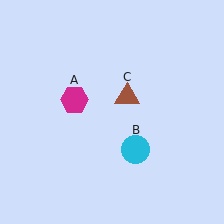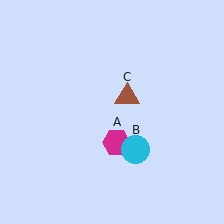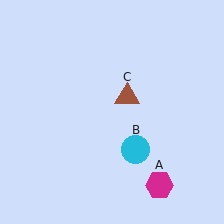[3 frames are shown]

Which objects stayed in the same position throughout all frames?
Cyan circle (object B) and brown triangle (object C) remained stationary.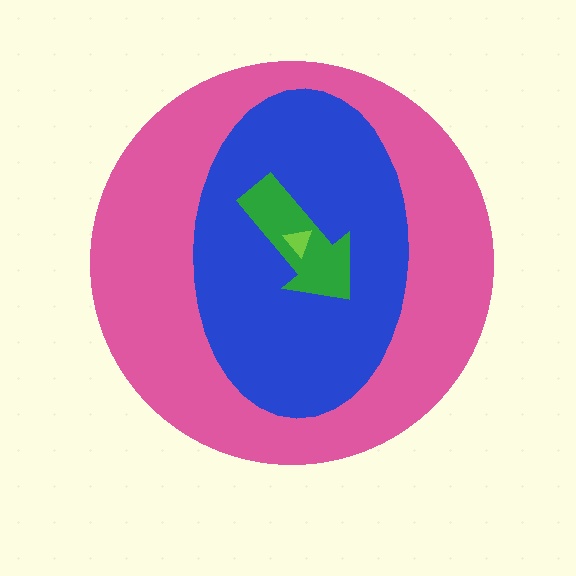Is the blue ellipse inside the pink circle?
Yes.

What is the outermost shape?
The pink circle.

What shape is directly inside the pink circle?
The blue ellipse.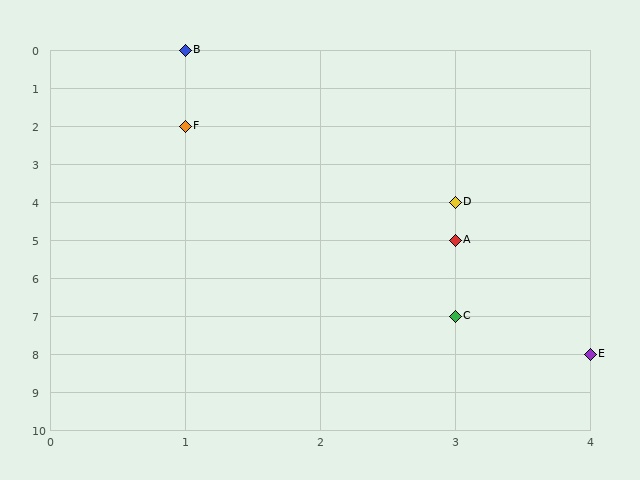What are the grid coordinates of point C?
Point C is at grid coordinates (3, 7).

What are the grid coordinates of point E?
Point E is at grid coordinates (4, 8).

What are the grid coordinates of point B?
Point B is at grid coordinates (1, 0).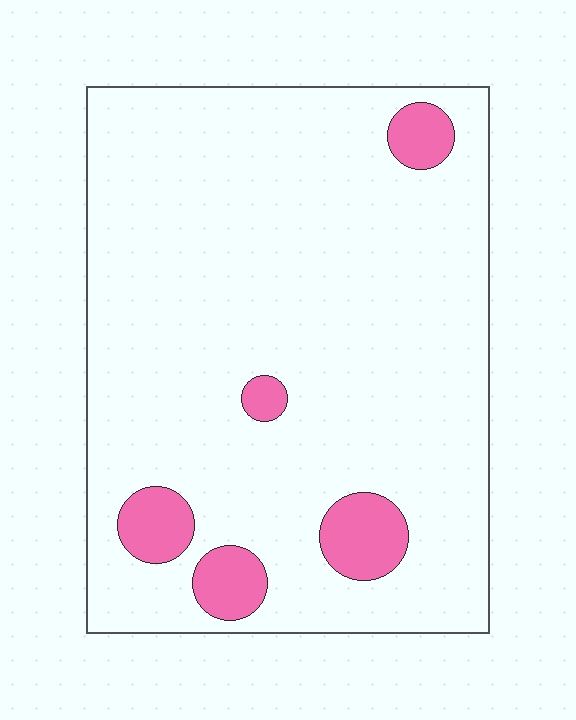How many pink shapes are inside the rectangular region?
5.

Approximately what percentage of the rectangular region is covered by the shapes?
Approximately 10%.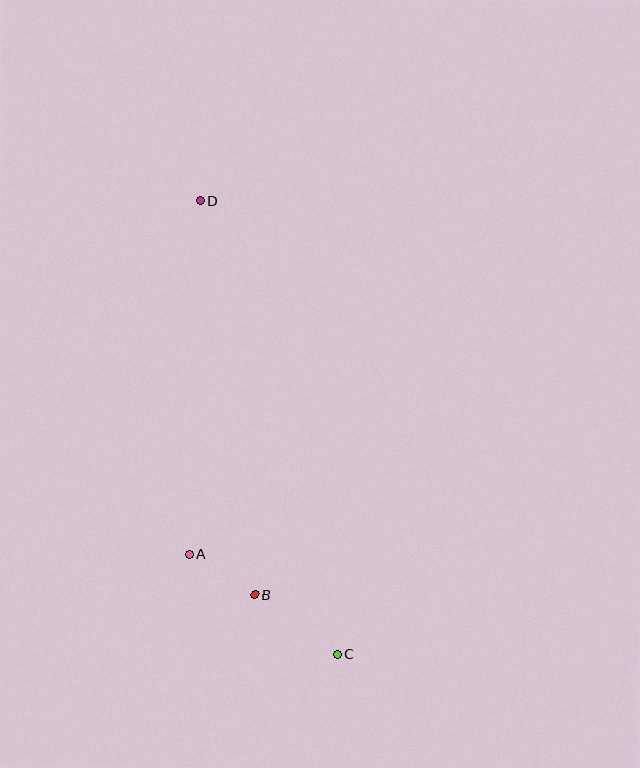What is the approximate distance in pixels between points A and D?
The distance between A and D is approximately 353 pixels.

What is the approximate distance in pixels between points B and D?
The distance between B and D is approximately 397 pixels.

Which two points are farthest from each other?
Points C and D are farthest from each other.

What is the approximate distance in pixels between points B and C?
The distance between B and C is approximately 102 pixels.